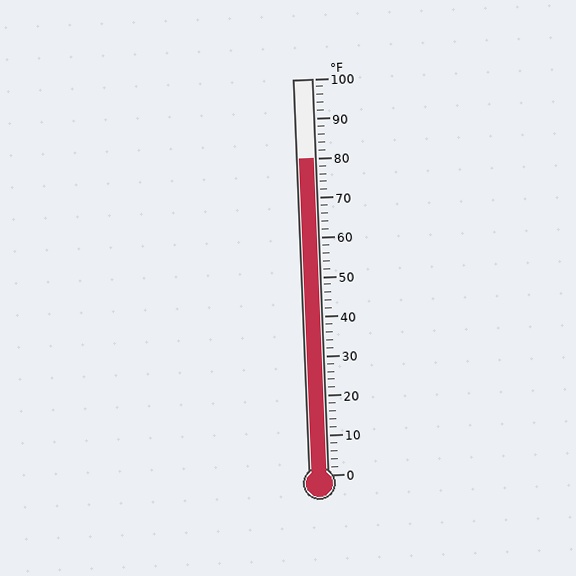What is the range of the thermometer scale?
The thermometer scale ranges from 0°F to 100°F.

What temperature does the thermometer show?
The thermometer shows approximately 80°F.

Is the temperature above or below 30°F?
The temperature is above 30°F.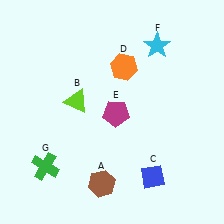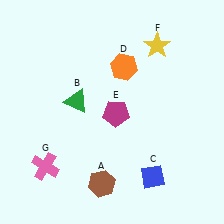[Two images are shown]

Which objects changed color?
B changed from lime to green. F changed from cyan to yellow. G changed from green to pink.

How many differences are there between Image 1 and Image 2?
There are 3 differences between the two images.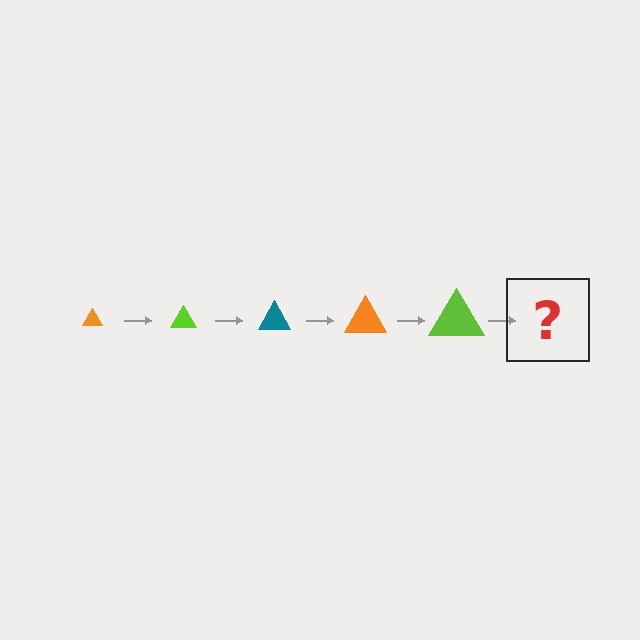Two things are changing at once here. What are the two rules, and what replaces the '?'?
The two rules are that the triangle grows larger each step and the color cycles through orange, lime, and teal. The '?' should be a teal triangle, larger than the previous one.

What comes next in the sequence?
The next element should be a teal triangle, larger than the previous one.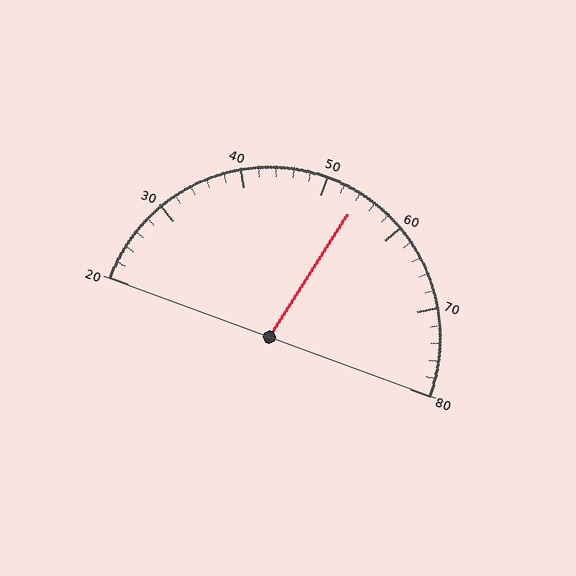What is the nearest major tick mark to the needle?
The nearest major tick mark is 50.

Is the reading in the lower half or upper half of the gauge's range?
The reading is in the upper half of the range (20 to 80).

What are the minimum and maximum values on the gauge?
The gauge ranges from 20 to 80.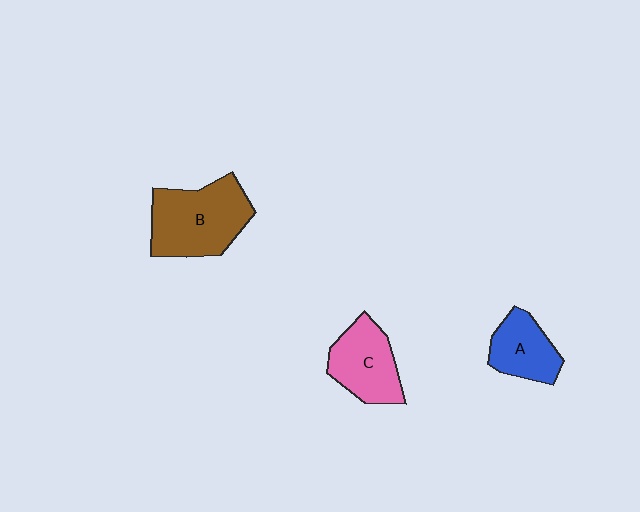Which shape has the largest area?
Shape B (brown).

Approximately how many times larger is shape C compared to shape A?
Approximately 1.2 times.